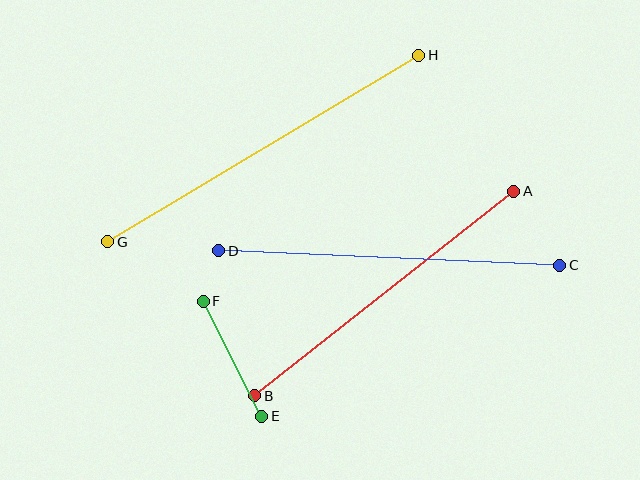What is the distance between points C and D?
The distance is approximately 341 pixels.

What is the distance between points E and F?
The distance is approximately 129 pixels.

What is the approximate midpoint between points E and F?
The midpoint is at approximately (233, 359) pixels.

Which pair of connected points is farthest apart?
Points G and H are farthest apart.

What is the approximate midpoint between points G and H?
The midpoint is at approximately (263, 149) pixels.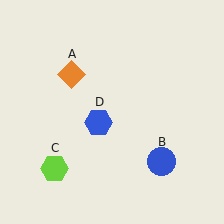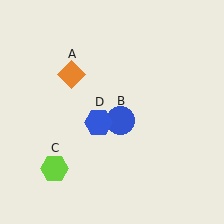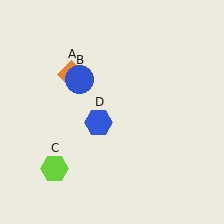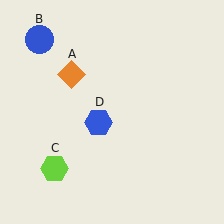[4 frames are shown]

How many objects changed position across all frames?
1 object changed position: blue circle (object B).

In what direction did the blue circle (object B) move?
The blue circle (object B) moved up and to the left.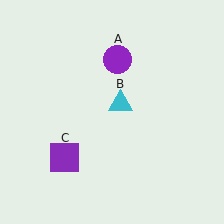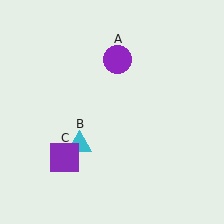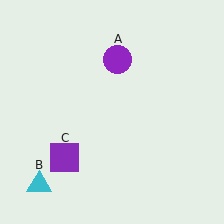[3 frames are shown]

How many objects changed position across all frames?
1 object changed position: cyan triangle (object B).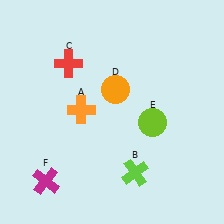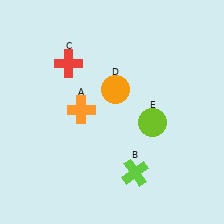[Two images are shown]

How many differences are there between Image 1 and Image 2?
There is 1 difference between the two images.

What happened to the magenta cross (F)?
The magenta cross (F) was removed in Image 2. It was in the bottom-left area of Image 1.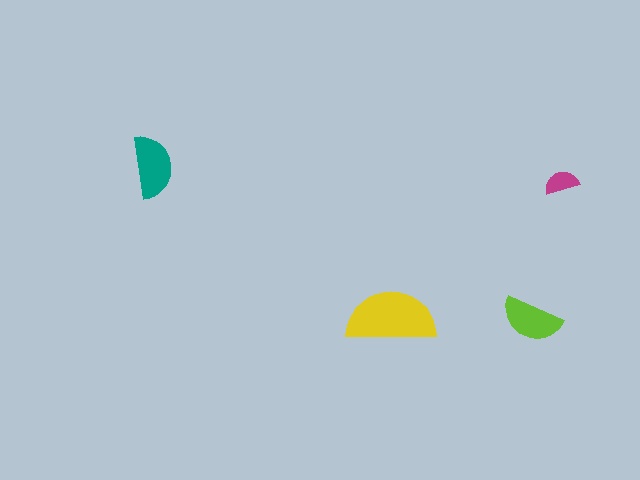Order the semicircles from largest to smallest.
the yellow one, the teal one, the lime one, the magenta one.